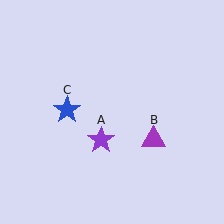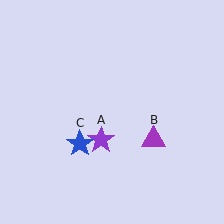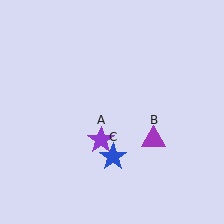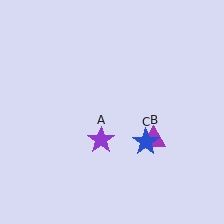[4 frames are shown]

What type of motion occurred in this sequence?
The blue star (object C) rotated counterclockwise around the center of the scene.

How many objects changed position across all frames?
1 object changed position: blue star (object C).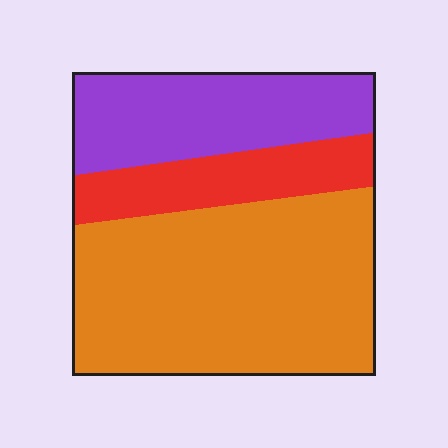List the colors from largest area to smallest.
From largest to smallest: orange, purple, red.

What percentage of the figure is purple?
Purple takes up between a sixth and a third of the figure.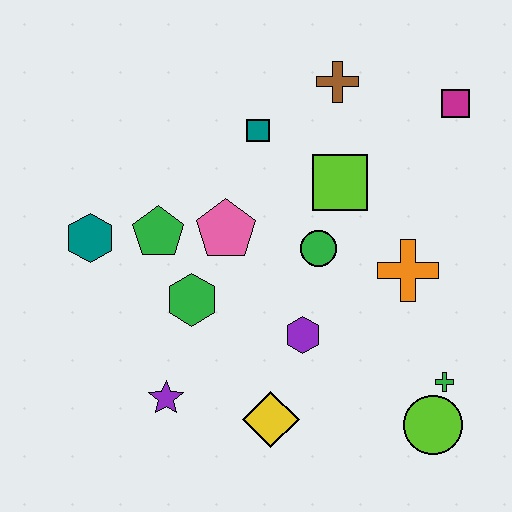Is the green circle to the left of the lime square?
Yes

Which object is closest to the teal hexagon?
The green pentagon is closest to the teal hexagon.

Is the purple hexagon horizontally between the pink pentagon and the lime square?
Yes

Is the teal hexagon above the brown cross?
No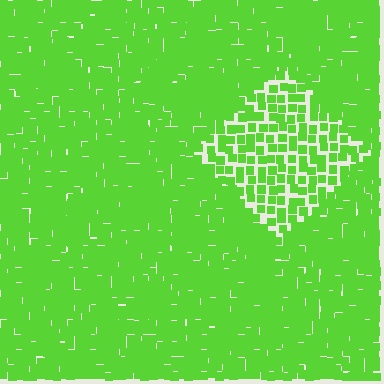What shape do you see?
I see a diamond.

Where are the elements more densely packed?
The elements are more densely packed outside the diamond boundary.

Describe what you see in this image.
The image contains small lime elements arranged at two different densities. A diamond-shaped region is visible where the elements are less densely packed than the surrounding area.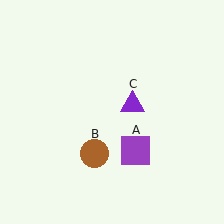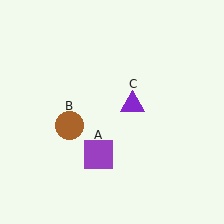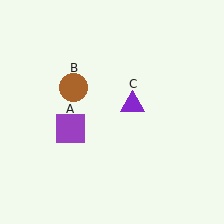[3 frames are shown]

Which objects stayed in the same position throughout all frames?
Purple triangle (object C) remained stationary.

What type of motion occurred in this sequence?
The purple square (object A), brown circle (object B) rotated clockwise around the center of the scene.